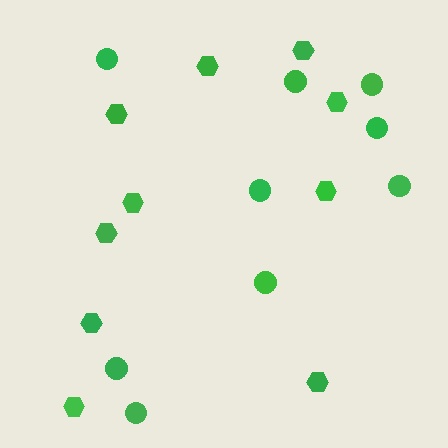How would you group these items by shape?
There are 2 groups: one group of circles (9) and one group of hexagons (10).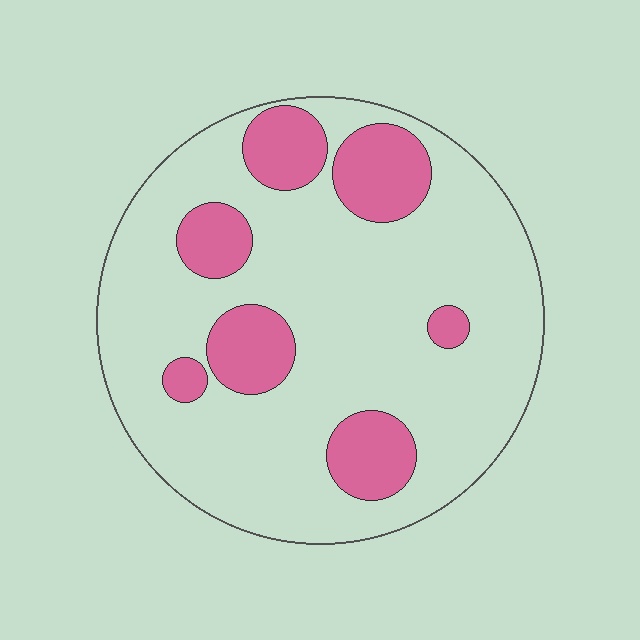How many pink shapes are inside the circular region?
7.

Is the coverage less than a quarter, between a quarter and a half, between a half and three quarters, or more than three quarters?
Less than a quarter.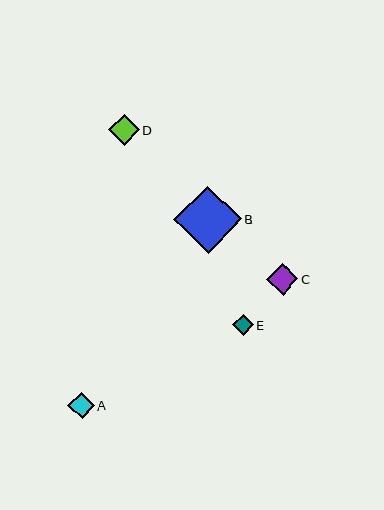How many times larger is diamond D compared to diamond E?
Diamond D is approximately 1.5 times the size of diamond E.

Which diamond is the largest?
Diamond B is the largest with a size of approximately 67 pixels.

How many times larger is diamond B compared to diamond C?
Diamond B is approximately 2.1 times the size of diamond C.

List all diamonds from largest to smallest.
From largest to smallest: B, C, D, A, E.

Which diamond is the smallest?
Diamond E is the smallest with a size of approximately 20 pixels.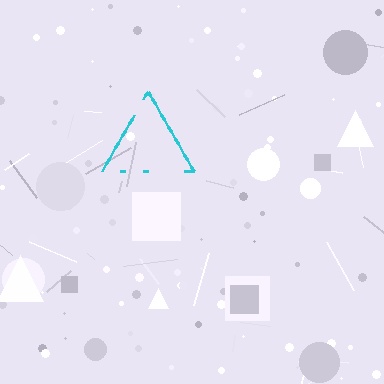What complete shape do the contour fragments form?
The contour fragments form a triangle.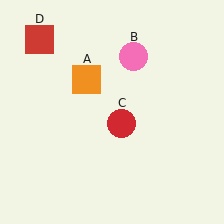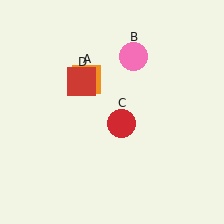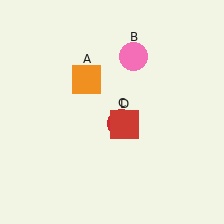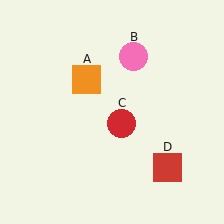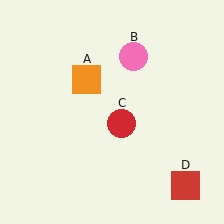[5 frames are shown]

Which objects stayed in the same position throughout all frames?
Orange square (object A) and pink circle (object B) and red circle (object C) remained stationary.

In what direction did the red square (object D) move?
The red square (object D) moved down and to the right.